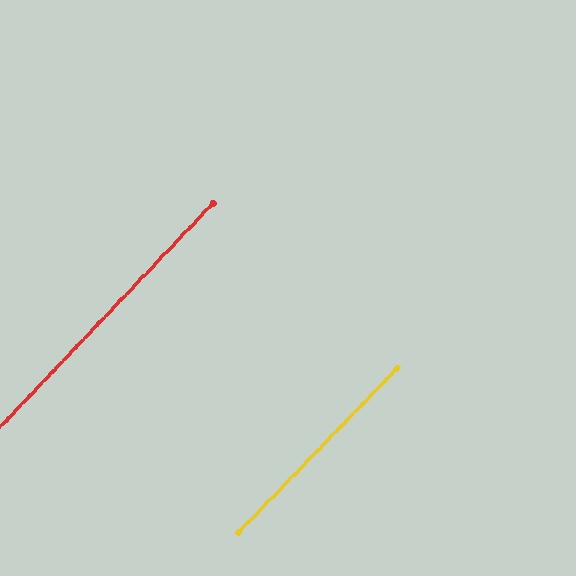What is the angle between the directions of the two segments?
Approximately 0 degrees.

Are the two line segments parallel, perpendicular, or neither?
Parallel — their directions differ by only 0.2°.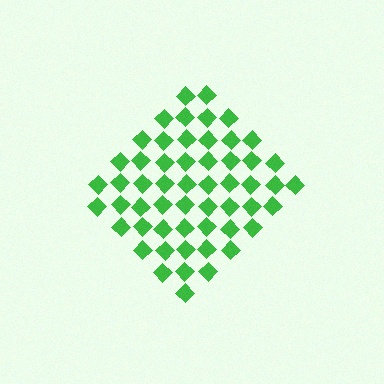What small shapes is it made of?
It is made of small diamonds.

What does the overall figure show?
The overall figure shows a diamond.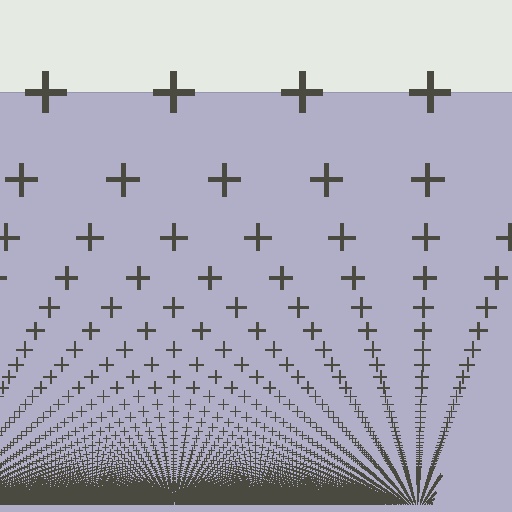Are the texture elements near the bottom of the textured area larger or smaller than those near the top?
Smaller. The gradient is inverted — elements near the bottom are smaller and denser.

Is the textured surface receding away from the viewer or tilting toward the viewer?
The surface appears to tilt toward the viewer. Texture elements get larger and sparser toward the top.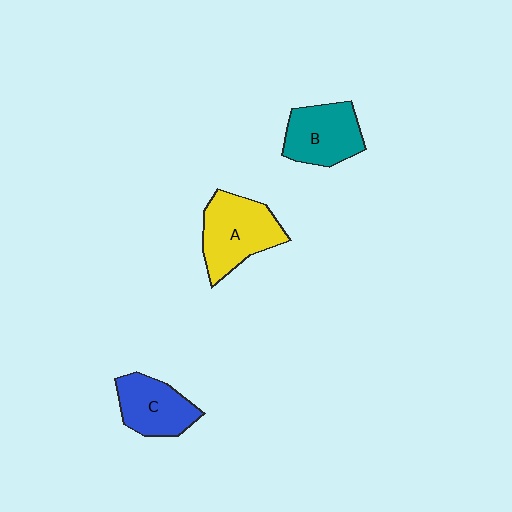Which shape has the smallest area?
Shape C (blue).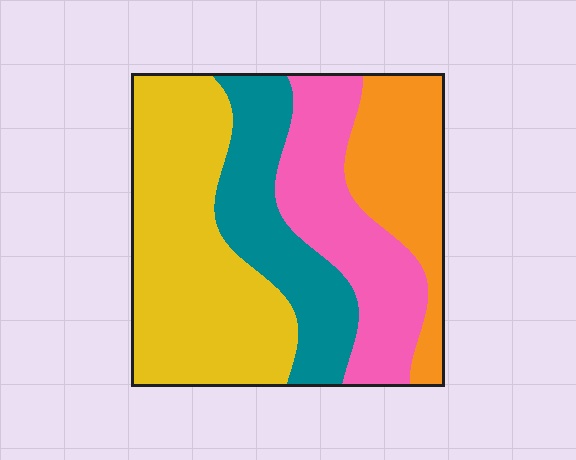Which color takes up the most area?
Yellow, at roughly 40%.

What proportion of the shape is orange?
Orange covers 19% of the shape.